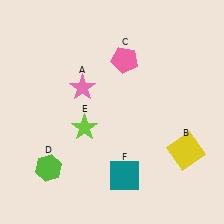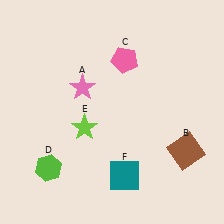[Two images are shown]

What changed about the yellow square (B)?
In Image 1, B is yellow. In Image 2, it changed to brown.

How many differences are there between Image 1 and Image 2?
There is 1 difference between the two images.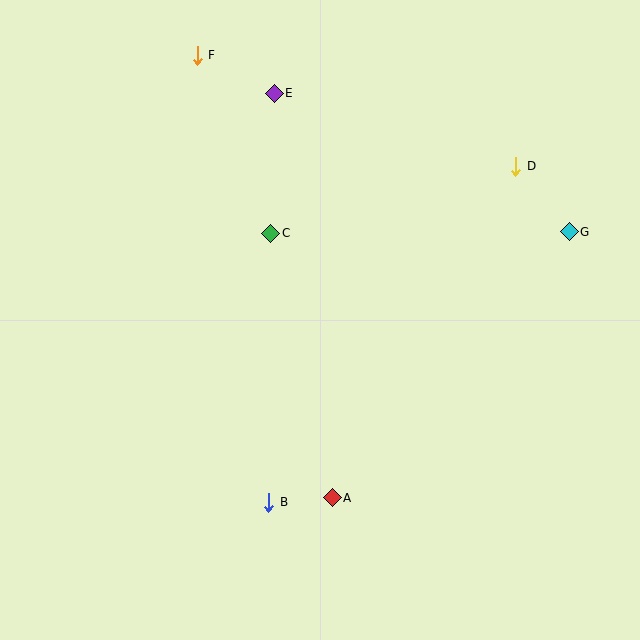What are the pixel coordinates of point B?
Point B is at (269, 502).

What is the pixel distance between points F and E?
The distance between F and E is 86 pixels.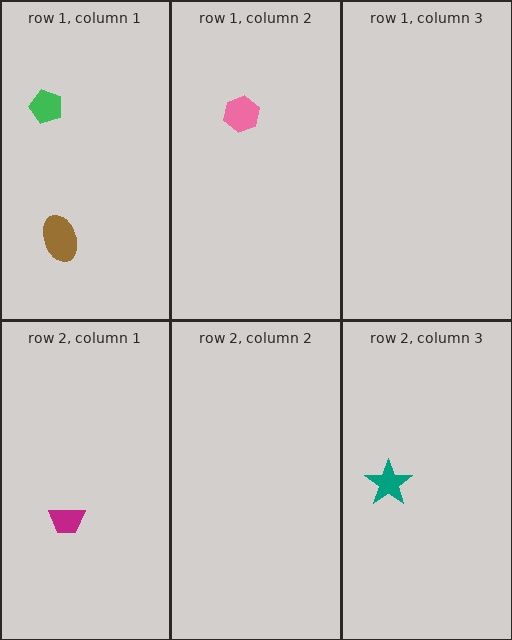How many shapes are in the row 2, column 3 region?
1.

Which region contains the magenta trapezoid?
The row 2, column 1 region.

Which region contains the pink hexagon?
The row 1, column 2 region.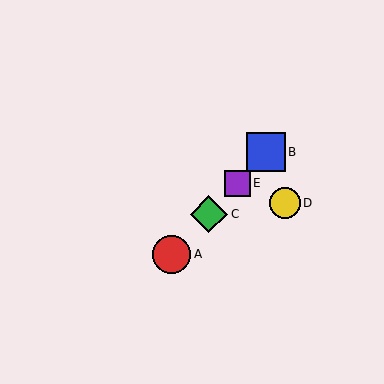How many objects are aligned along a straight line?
4 objects (A, B, C, E) are aligned along a straight line.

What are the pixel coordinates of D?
Object D is at (285, 203).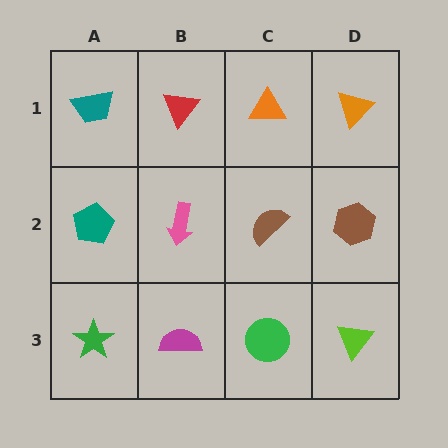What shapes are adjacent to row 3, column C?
A brown semicircle (row 2, column C), a magenta semicircle (row 3, column B), a lime triangle (row 3, column D).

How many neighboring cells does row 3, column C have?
3.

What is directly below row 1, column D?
A brown hexagon.